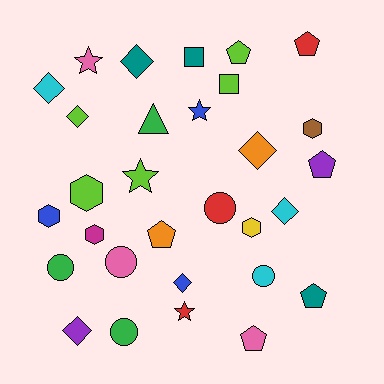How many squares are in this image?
There are 2 squares.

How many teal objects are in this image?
There are 3 teal objects.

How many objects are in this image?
There are 30 objects.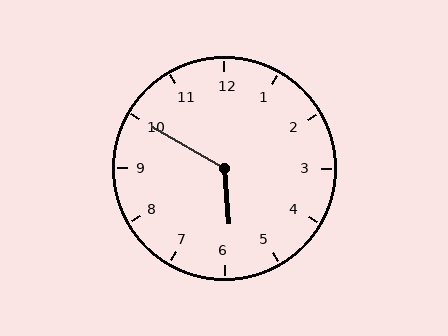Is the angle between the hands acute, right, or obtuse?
It is obtuse.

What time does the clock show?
5:50.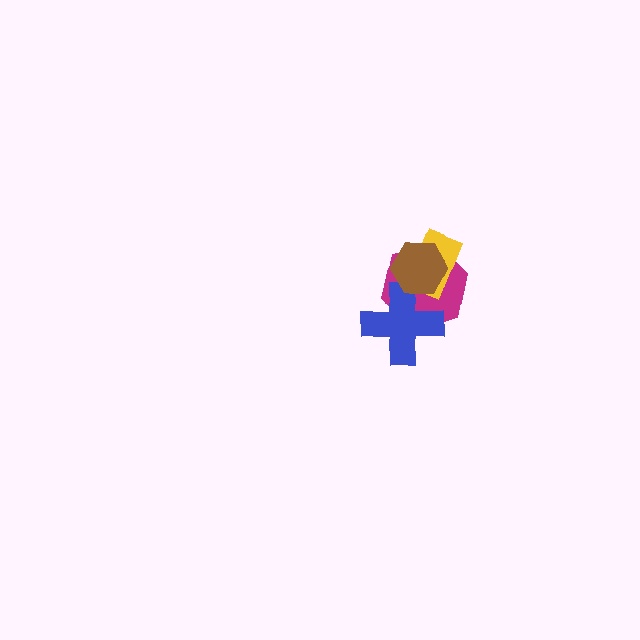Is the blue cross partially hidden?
Yes, it is partially covered by another shape.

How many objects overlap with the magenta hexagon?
3 objects overlap with the magenta hexagon.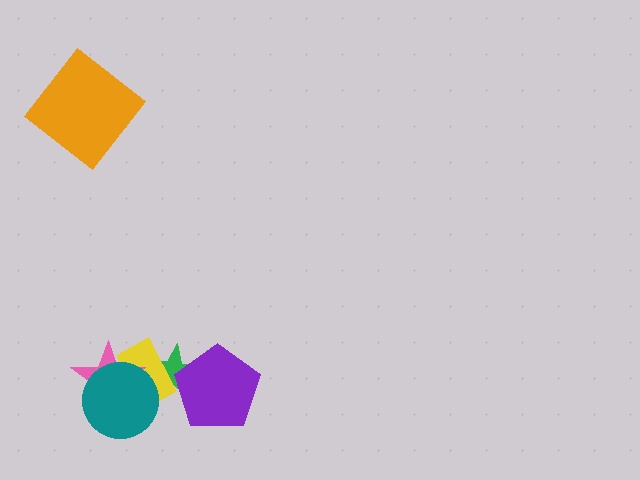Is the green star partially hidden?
Yes, it is partially covered by another shape.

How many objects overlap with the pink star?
2 objects overlap with the pink star.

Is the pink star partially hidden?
Yes, it is partially covered by another shape.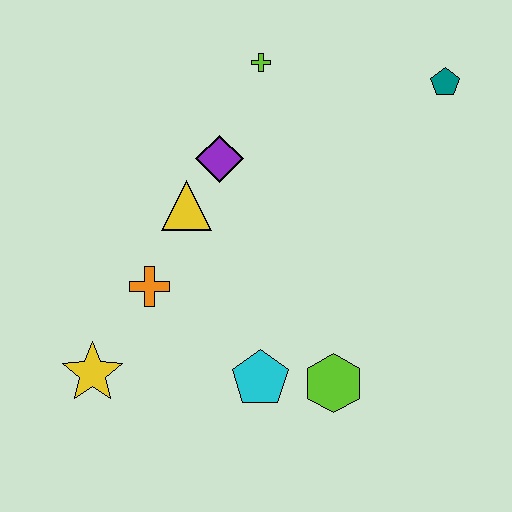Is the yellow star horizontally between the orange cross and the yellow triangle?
No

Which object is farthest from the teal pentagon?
The yellow star is farthest from the teal pentagon.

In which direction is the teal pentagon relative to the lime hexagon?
The teal pentagon is above the lime hexagon.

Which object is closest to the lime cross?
The purple diamond is closest to the lime cross.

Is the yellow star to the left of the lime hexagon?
Yes